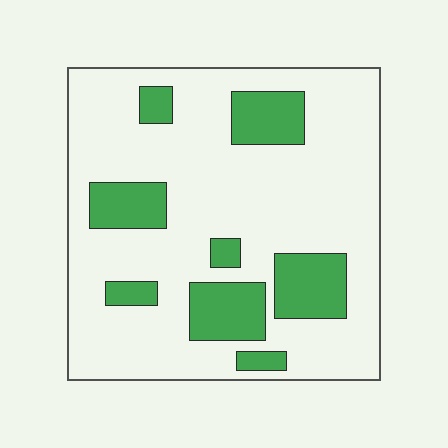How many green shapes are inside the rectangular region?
8.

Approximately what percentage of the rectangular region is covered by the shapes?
Approximately 20%.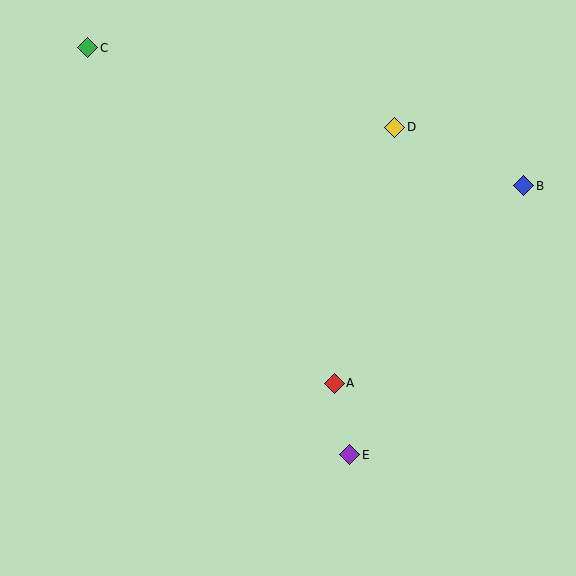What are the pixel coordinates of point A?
Point A is at (334, 383).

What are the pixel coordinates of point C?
Point C is at (88, 48).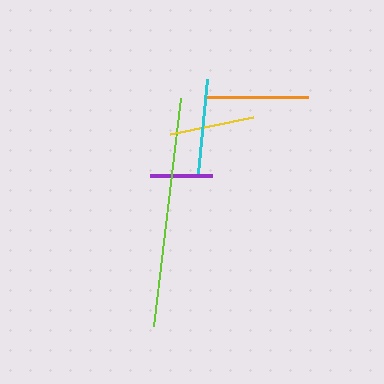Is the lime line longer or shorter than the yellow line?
The lime line is longer than the yellow line.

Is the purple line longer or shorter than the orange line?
The orange line is longer than the purple line.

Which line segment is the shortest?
The purple line is the shortest at approximately 62 pixels.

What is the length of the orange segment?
The orange segment is approximately 102 pixels long.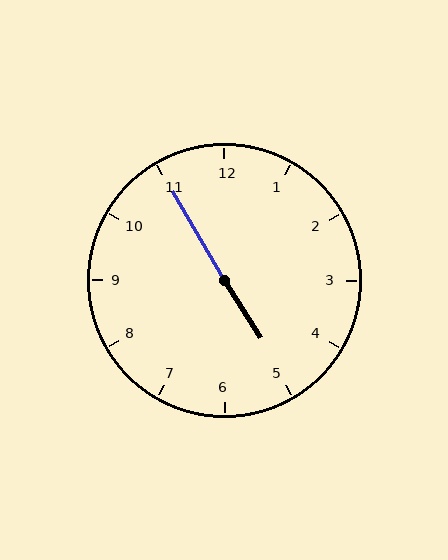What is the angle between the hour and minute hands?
Approximately 178 degrees.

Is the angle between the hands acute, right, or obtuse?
It is obtuse.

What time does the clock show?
4:55.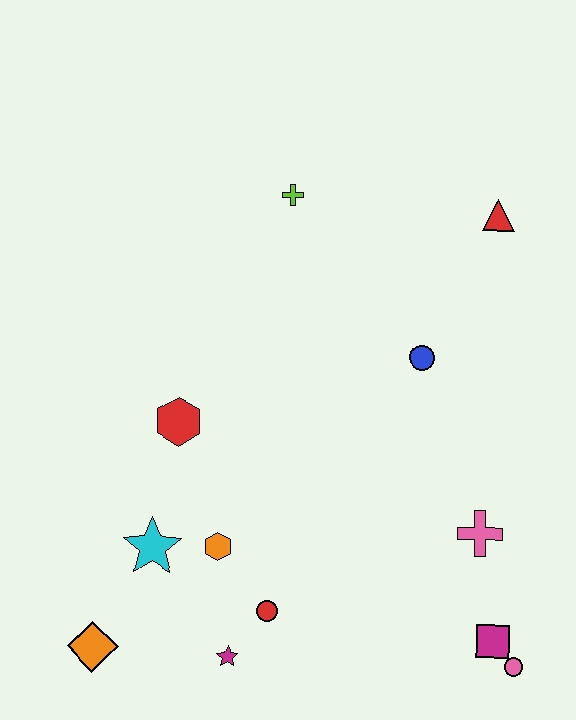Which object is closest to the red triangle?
The blue circle is closest to the red triangle.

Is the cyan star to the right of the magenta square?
No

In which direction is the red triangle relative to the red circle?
The red triangle is above the red circle.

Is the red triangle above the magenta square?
Yes